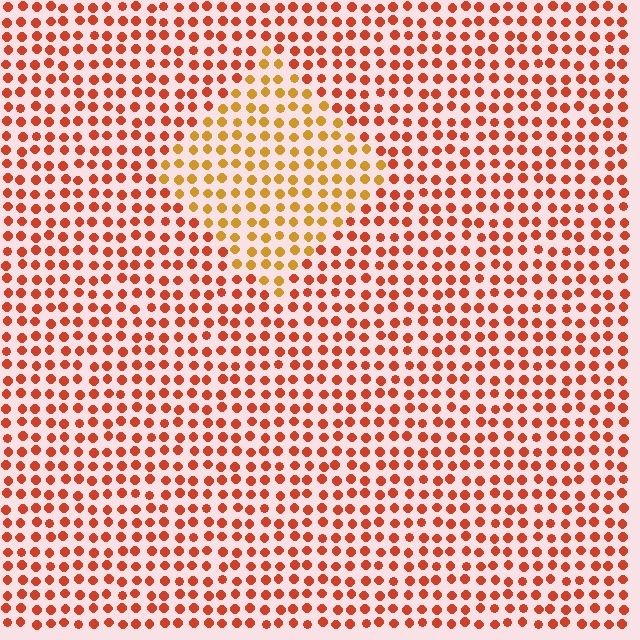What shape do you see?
I see a diamond.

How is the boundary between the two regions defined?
The boundary is defined purely by a slight shift in hue (about 32 degrees). Spacing, size, and orientation are identical on both sides.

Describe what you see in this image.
The image is filled with small red elements in a uniform arrangement. A diamond-shaped region is visible where the elements are tinted to a slightly different hue, forming a subtle color boundary.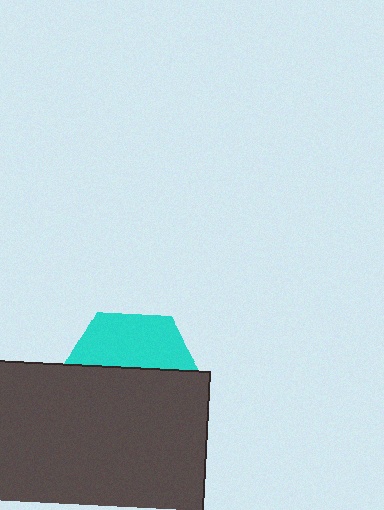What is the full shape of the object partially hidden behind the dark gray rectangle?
The partially hidden object is a cyan hexagon.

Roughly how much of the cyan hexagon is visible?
A small part of it is visible (roughly 38%).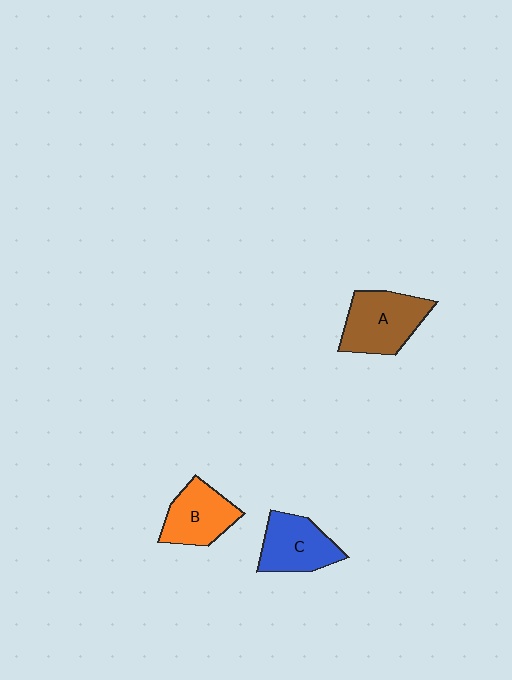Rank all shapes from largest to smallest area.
From largest to smallest: A (brown), C (blue), B (orange).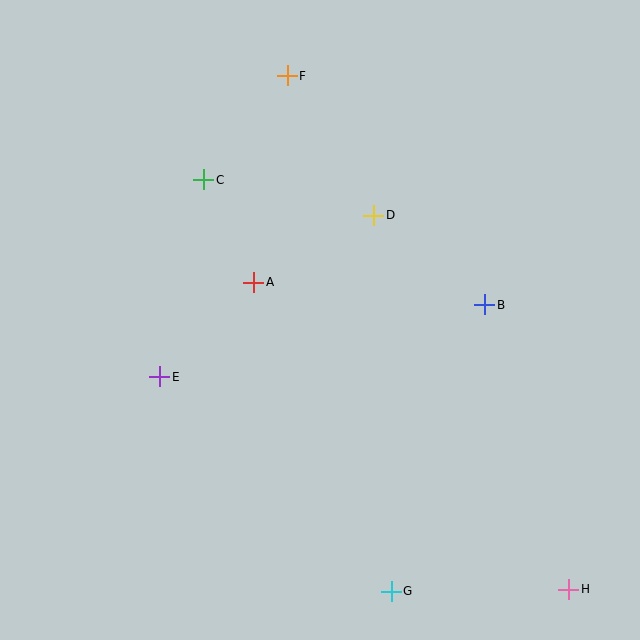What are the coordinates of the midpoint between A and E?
The midpoint between A and E is at (207, 330).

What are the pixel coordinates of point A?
Point A is at (254, 282).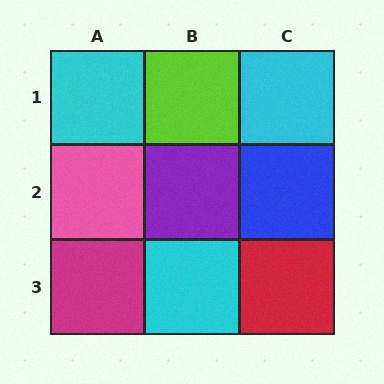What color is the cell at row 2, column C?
Blue.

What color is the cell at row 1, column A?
Cyan.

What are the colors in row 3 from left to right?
Magenta, cyan, red.